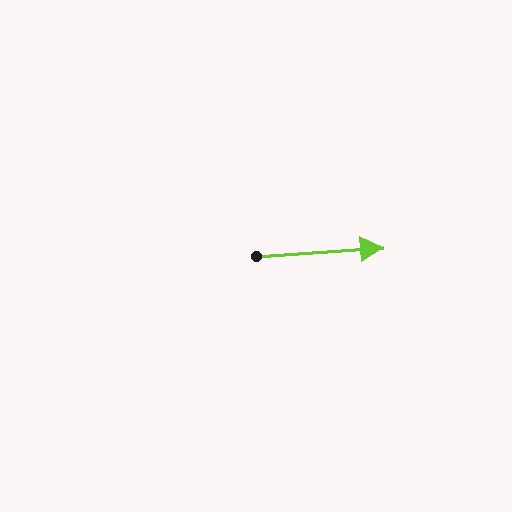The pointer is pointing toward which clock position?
Roughly 3 o'clock.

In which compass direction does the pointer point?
East.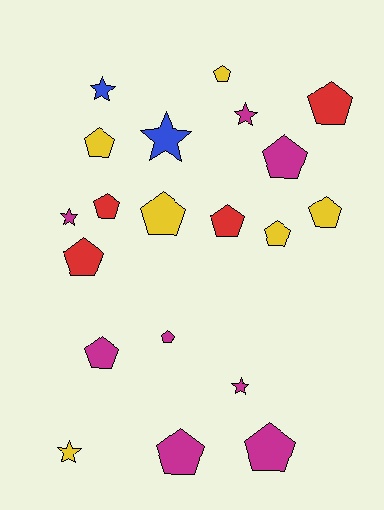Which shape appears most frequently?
Pentagon, with 14 objects.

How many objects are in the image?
There are 20 objects.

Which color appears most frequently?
Magenta, with 8 objects.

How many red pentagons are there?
There are 4 red pentagons.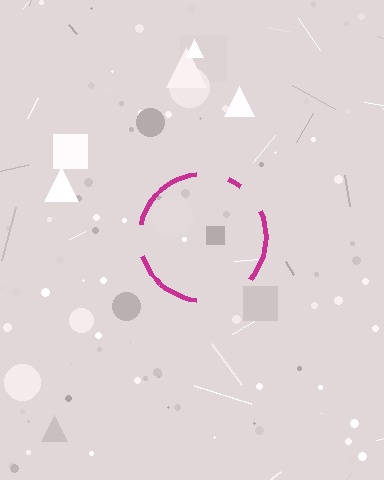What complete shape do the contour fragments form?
The contour fragments form a circle.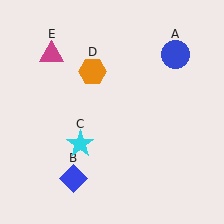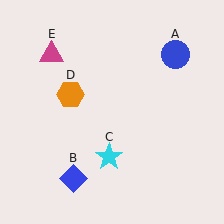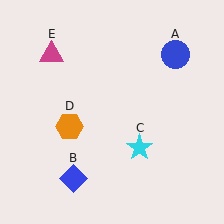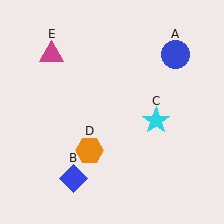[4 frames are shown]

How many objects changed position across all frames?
2 objects changed position: cyan star (object C), orange hexagon (object D).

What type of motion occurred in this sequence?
The cyan star (object C), orange hexagon (object D) rotated counterclockwise around the center of the scene.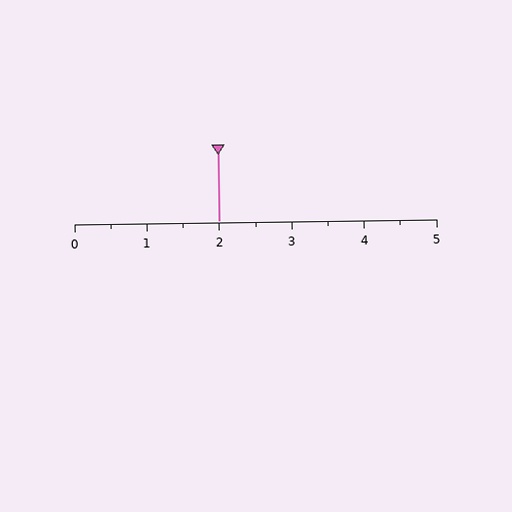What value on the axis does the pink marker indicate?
The marker indicates approximately 2.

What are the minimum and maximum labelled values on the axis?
The axis runs from 0 to 5.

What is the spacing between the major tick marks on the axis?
The major ticks are spaced 1 apart.